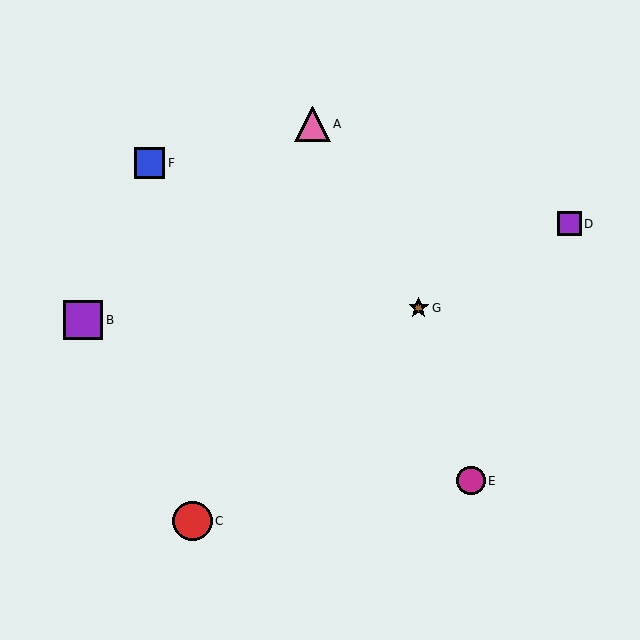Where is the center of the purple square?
The center of the purple square is at (83, 320).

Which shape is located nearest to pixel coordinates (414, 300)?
The brown star (labeled G) at (419, 308) is nearest to that location.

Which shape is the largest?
The red circle (labeled C) is the largest.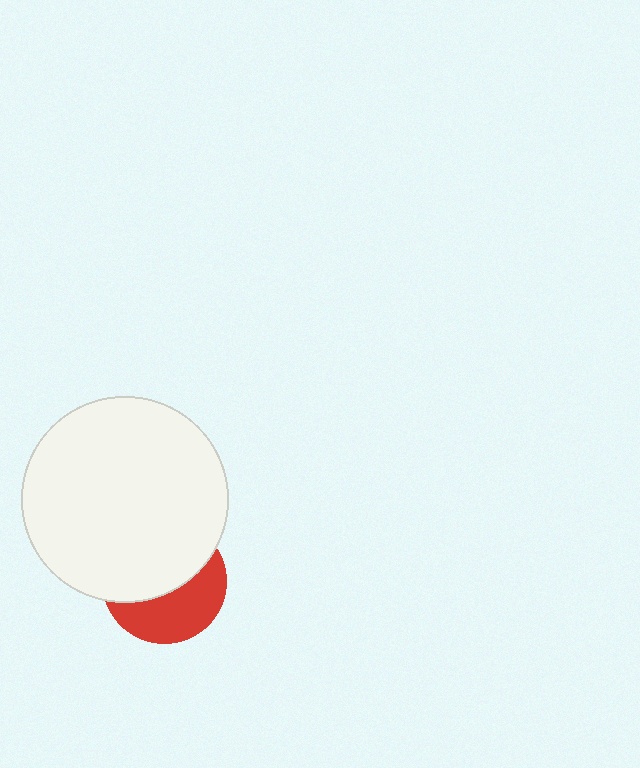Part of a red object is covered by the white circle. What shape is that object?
It is a circle.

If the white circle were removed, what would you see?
You would see the complete red circle.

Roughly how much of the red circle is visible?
A small part of it is visible (roughly 44%).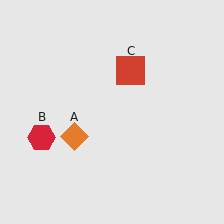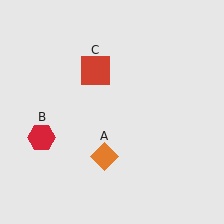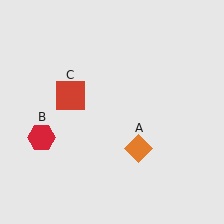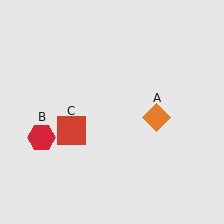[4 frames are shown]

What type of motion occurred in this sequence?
The orange diamond (object A), red square (object C) rotated counterclockwise around the center of the scene.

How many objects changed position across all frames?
2 objects changed position: orange diamond (object A), red square (object C).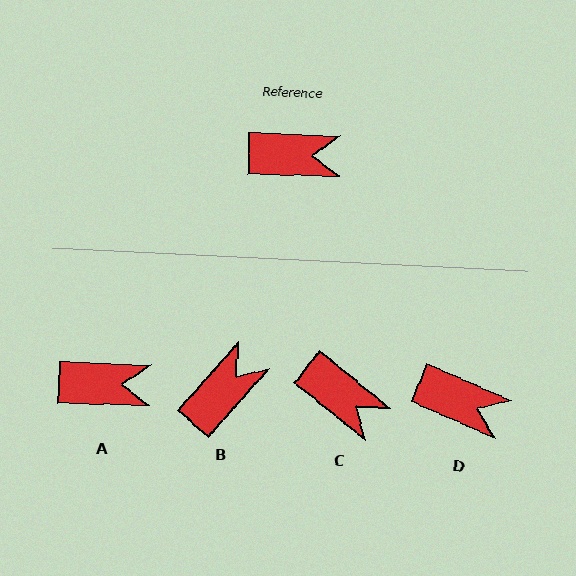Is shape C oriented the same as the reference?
No, it is off by about 37 degrees.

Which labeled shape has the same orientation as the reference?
A.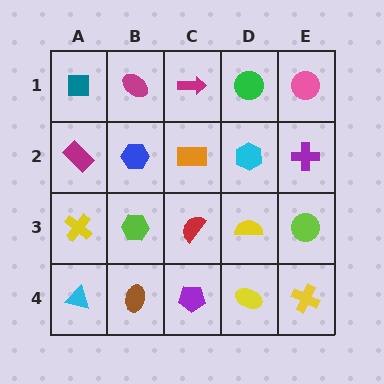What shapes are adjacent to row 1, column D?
A cyan hexagon (row 2, column D), a magenta arrow (row 1, column C), a pink circle (row 1, column E).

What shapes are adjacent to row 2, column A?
A teal square (row 1, column A), a yellow cross (row 3, column A), a blue hexagon (row 2, column B).